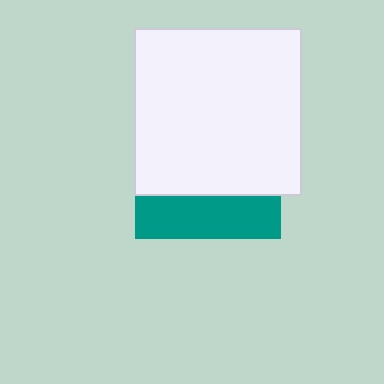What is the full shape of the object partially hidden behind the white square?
The partially hidden object is a teal square.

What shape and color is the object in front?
The object in front is a white square.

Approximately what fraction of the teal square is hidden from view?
Roughly 70% of the teal square is hidden behind the white square.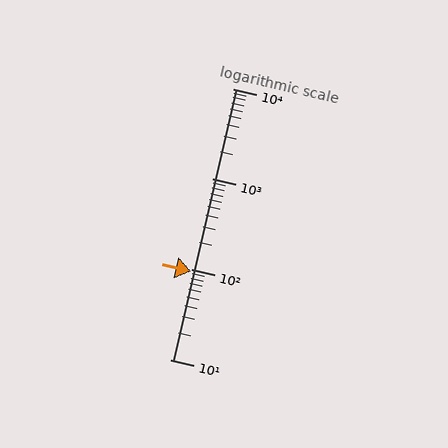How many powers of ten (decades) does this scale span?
The scale spans 3 decades, from 10 to 10000.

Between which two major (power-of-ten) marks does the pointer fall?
The pointer is between 10 and 100.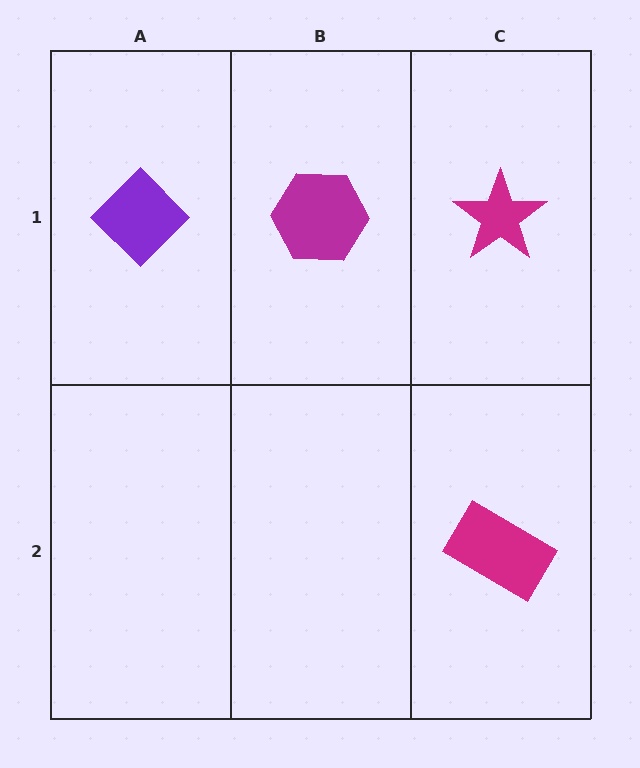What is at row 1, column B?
A magenta hexagon.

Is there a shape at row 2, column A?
No, that cell is empty.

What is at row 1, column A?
A purple diamond.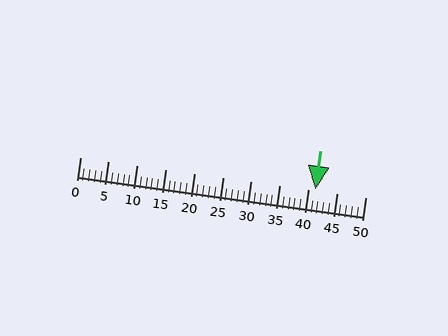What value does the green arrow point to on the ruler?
The green arrow points to approximately 41.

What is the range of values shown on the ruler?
The ruler shows values from 0 to 50.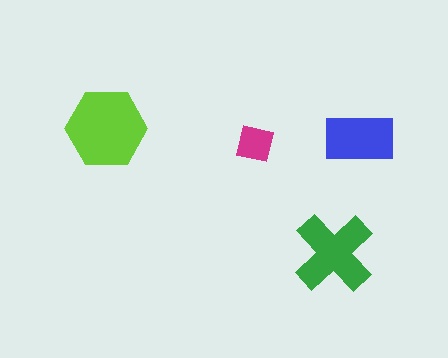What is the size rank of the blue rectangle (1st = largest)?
3rd.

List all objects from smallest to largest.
The magenta square, the blue rectangle, the green cross, the lime hexagon.